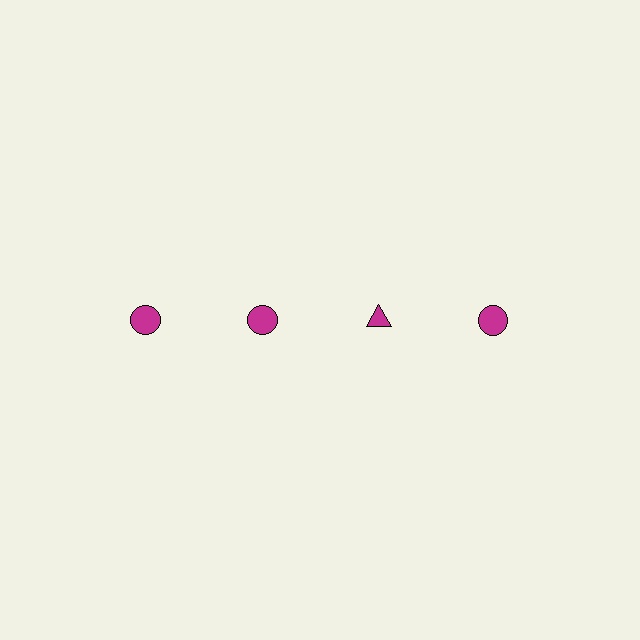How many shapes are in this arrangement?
There are 4 shapes arranged in a grid pattern.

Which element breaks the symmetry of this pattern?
The magenta triangle in the top row, center column breaks the symmetry. All other shapes are magenta circles.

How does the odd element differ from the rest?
It has a different shape: triangle instead of circle.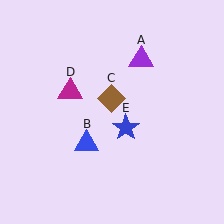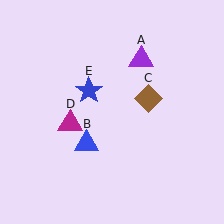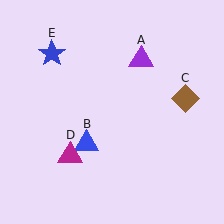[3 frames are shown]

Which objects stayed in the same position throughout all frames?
Purple triangle (object A) and blue triangle (object B) remained stationary.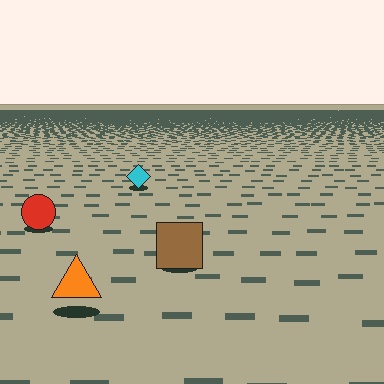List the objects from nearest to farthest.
From nearest to farthest: the orange triangle, the brown square, the red circle, the cyan diamond.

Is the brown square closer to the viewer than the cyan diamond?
Yes. The brown square is closer — you can tell from the texture gradient: the ground texture is coarser near it.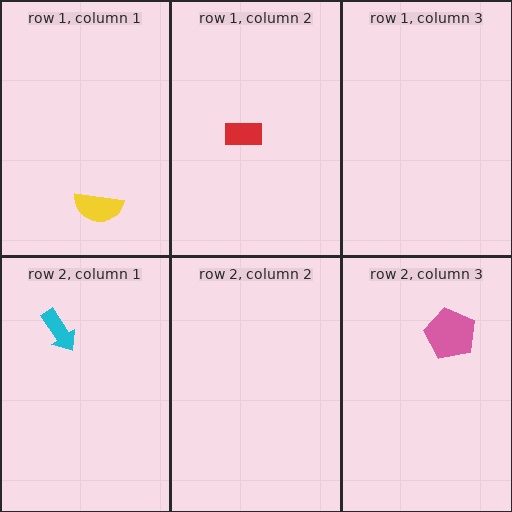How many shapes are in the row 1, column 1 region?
1.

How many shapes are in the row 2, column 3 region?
1.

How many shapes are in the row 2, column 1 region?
1.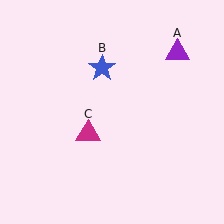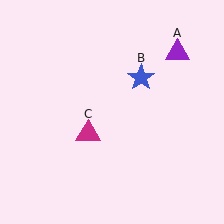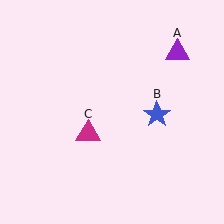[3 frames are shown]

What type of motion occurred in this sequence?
The blue star (object B) rotated clockwise around the center of the scene.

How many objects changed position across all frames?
1 object changed position: blue star (object B).